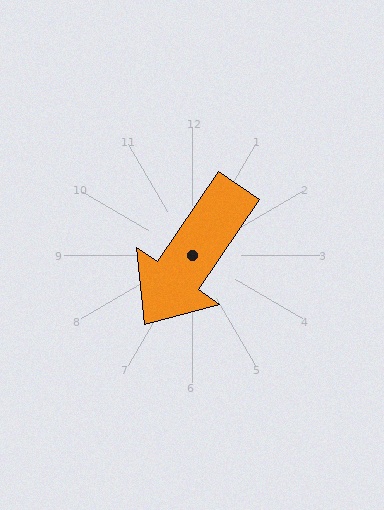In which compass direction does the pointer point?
Southwest.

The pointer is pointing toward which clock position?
Roughly 7 o'clock.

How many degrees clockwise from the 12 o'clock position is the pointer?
Approximately 214 degrees.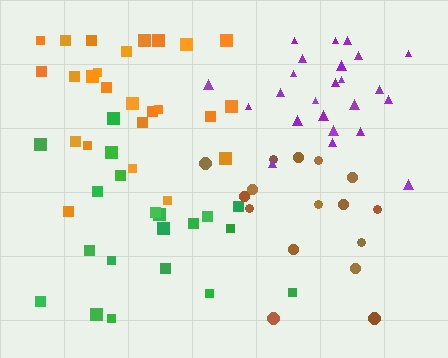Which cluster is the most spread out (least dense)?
Green.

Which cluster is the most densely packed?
Purple.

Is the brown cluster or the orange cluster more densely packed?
Orange.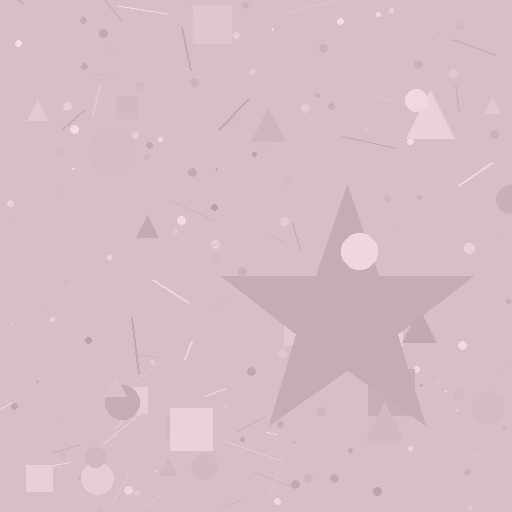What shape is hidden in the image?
A star is hidden in the image.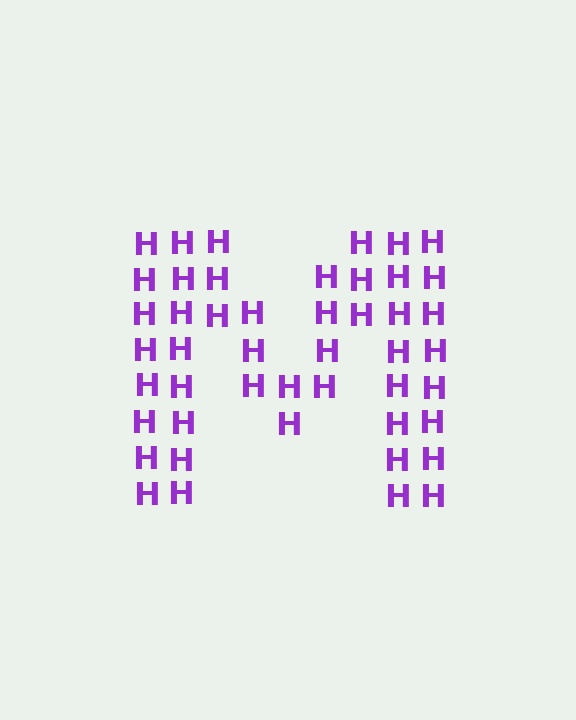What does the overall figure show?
The overall figure shows the letter M.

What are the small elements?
The small elements are letter H's.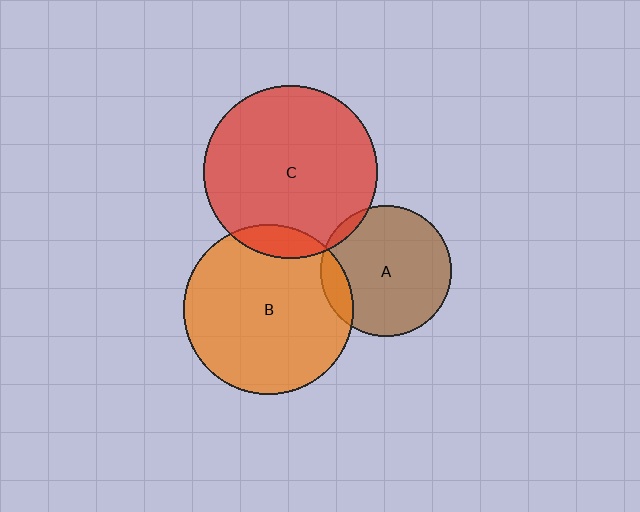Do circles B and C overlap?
Yes.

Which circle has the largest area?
Circle C (red).